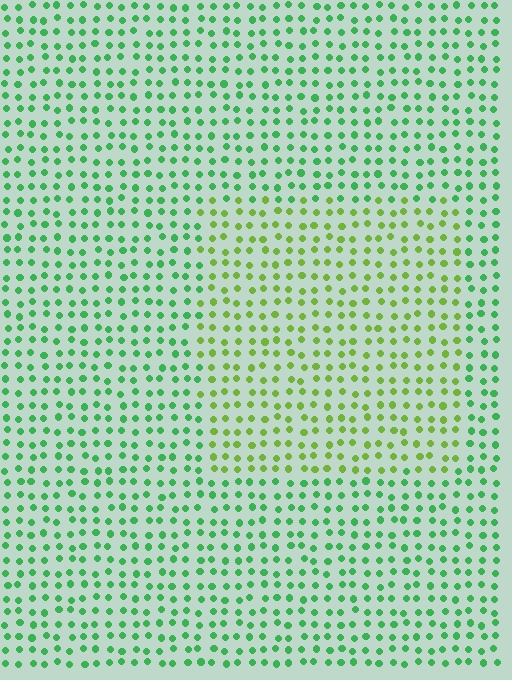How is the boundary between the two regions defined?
The boundary is defined purely by a slight shift in hue (about 39 degrees). Spacing, size, and orientation are identical on both sides.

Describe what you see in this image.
The image is filled with small green elements in a uniform arrangement. A rectangle-shaped region is visible where the elements are tinted to a slightly different hue, forming a subtle color boundary.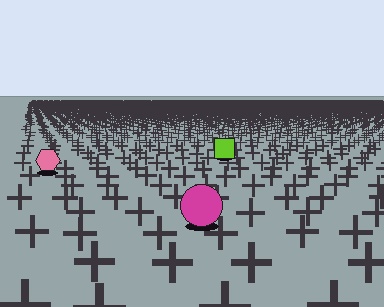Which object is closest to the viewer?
The magenta circle is closest. The texture marks near it are larger and more spread out.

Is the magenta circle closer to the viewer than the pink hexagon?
Yes. The magenta circle is closer — you can tell from the texture gradient: the ground texture is coarser near it.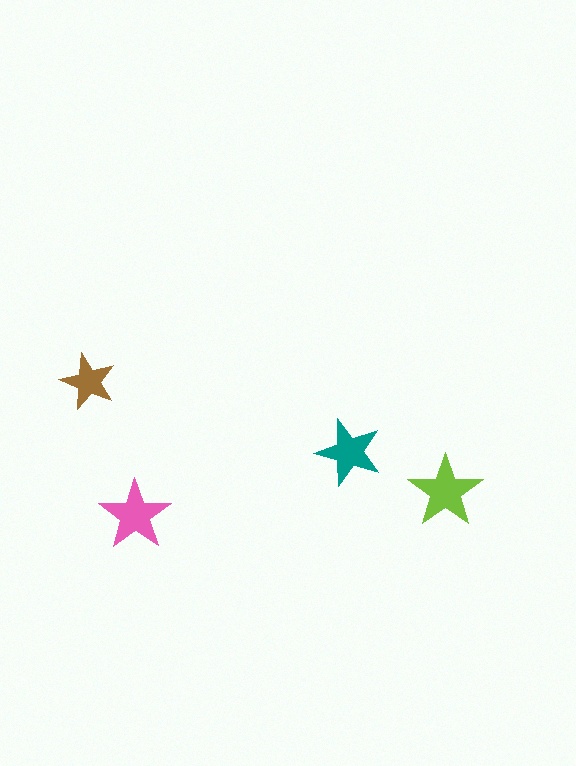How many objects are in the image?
There are 4 objects in the image.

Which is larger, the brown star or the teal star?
The teal one.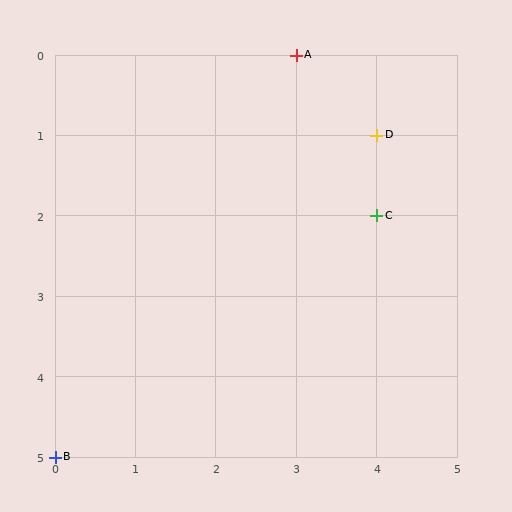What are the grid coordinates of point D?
Point D is at grid coordinates (4, 1).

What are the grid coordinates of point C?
Point C is at grid coordinates (4, 2).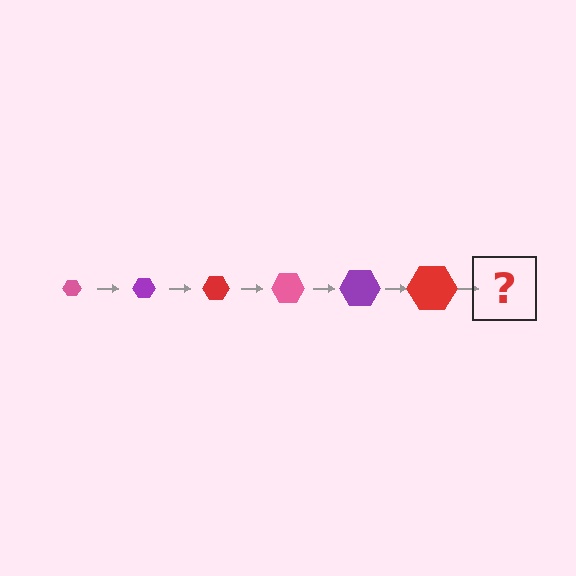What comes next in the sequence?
The next element should be a pink hexagon, larger than the previous one.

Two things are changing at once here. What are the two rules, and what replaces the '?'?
The two rules are that the hexagon grows larger each step and the color cycles through pink, purple, and red. The '?' should be a pink hexagon, larger than the previous one.